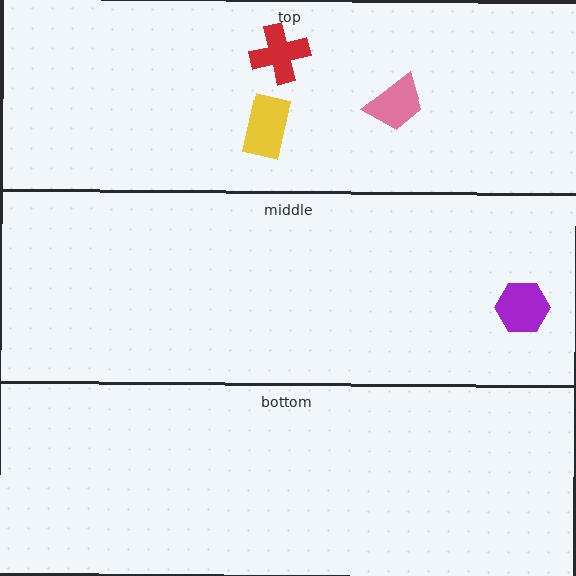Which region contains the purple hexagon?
The middle region.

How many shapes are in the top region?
3.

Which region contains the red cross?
The top region.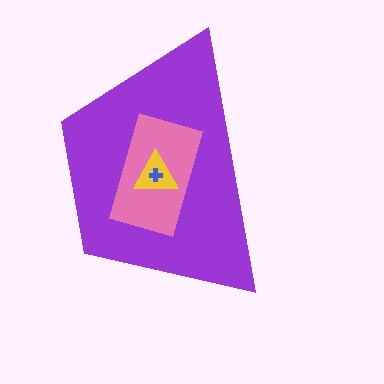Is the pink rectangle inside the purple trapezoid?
Yes.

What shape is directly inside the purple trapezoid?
The pink rectangle.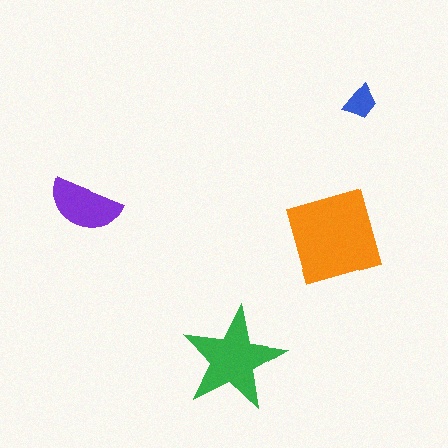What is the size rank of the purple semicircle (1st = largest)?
3rd.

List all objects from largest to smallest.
The orange diamond, the green star, the purple semicircle, the blue trapezoid.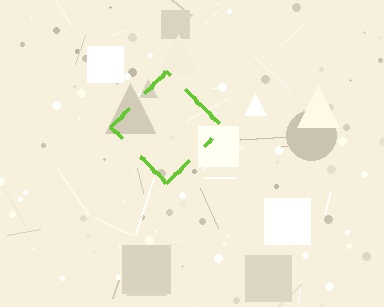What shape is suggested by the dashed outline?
The dashed outline suggests a diamond.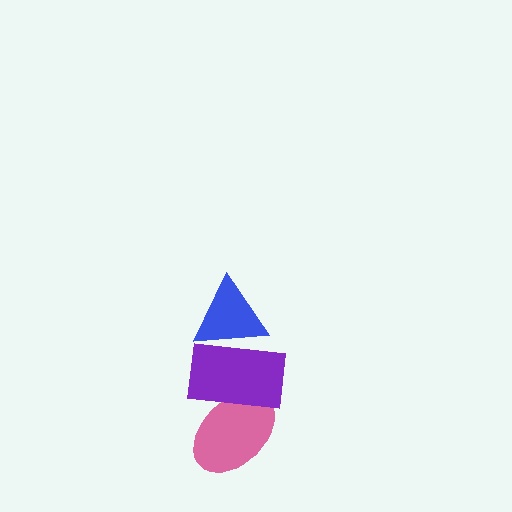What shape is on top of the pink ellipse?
The purple rectangle is on top of the pink ellipse.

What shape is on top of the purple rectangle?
The blue triangle is on top of the purple rectangle.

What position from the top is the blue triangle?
The blue triangle is 1st from the top.